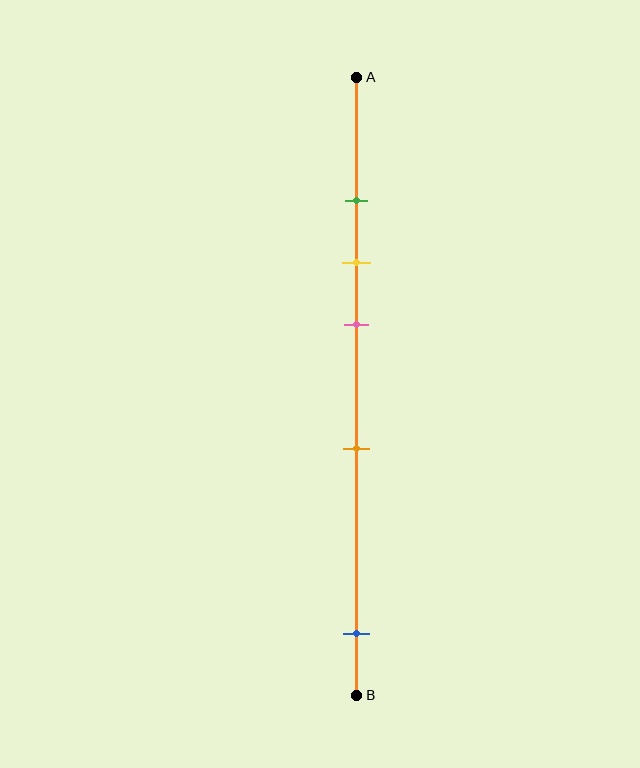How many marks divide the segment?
There are 5 marks dividing the segment.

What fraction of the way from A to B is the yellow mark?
The yellow mark is approximately 30% (0.3) of the way from A to B.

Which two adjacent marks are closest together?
The green and yellow marks are the closest adjacent pair.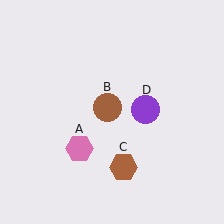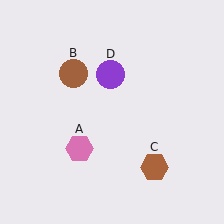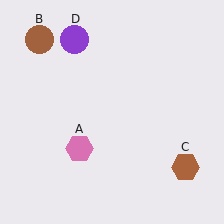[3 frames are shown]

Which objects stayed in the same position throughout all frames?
Pink hexagon (object A) remained stationary.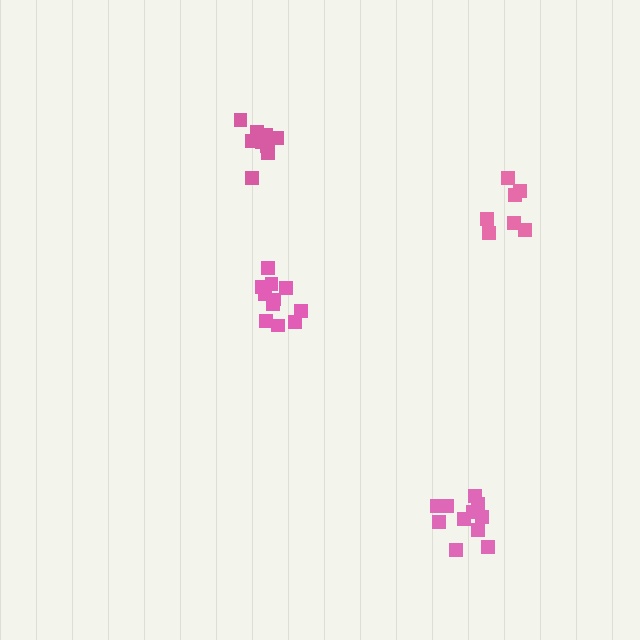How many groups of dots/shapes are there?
There are 4 groups.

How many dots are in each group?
Group 1: 11 dots, Group 2: 12 dots, Group 3: 7 dots, Group 4: 11 dots (41 total).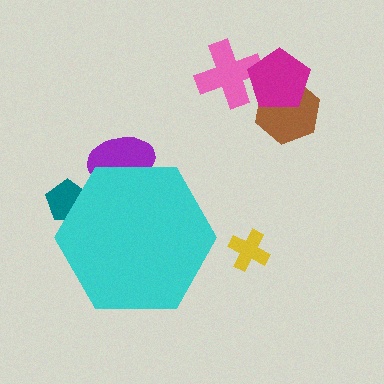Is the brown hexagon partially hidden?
No, the brown hexagon is fully visible.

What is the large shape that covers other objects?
A cyan hexagon.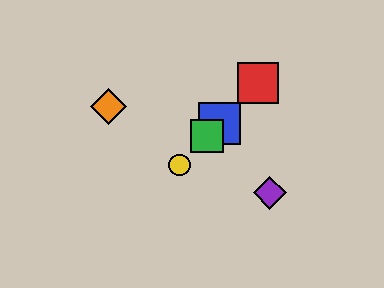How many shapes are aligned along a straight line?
4 shapes (the red square, the blue square, the green square, the yellow circle) are aligned along a straight line.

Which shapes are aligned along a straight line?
The red square, the blue square, the green square, the yellow circle are aligned along a straight line.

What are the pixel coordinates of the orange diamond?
The orange diamond is at (108, 106).